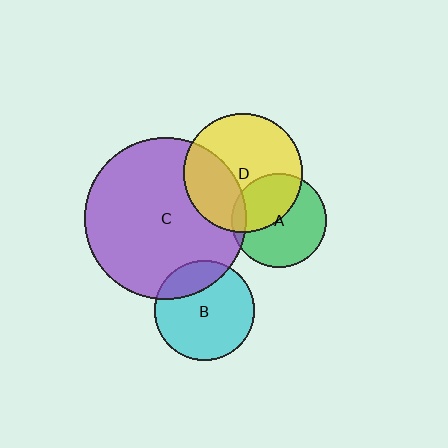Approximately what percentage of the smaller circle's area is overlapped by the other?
Approximately 35%.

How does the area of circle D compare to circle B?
Approximately 1.4 times.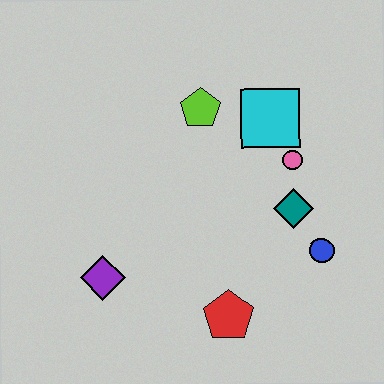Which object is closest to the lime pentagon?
The cyan square is closest to the lime pentagon.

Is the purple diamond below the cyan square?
Yes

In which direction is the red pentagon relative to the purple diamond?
The red pentagon is to the right of the purple diamond.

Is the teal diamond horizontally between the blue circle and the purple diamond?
Yes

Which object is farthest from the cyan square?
The purple diamond is farthest from the cyan square.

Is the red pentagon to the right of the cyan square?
No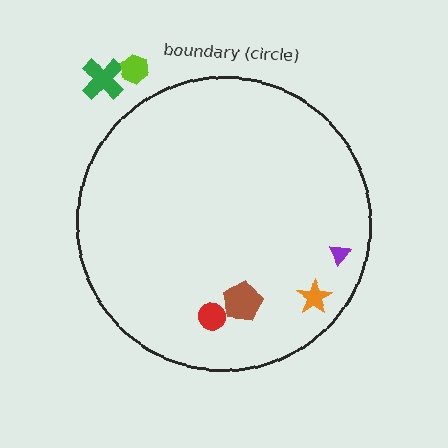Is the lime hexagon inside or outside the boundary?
Outside.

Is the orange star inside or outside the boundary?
Inside.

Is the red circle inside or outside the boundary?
Inside.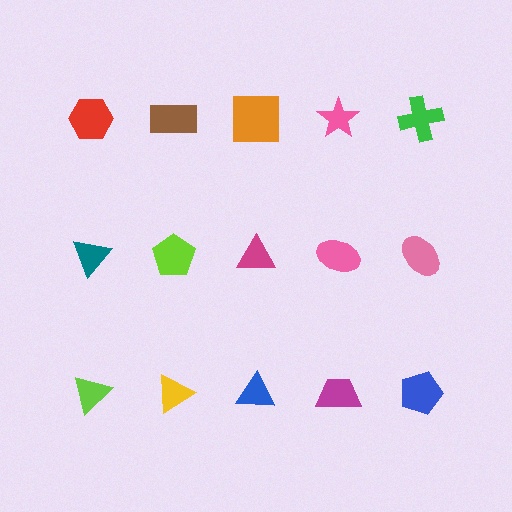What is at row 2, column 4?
A pink ellipse.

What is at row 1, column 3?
An orange square.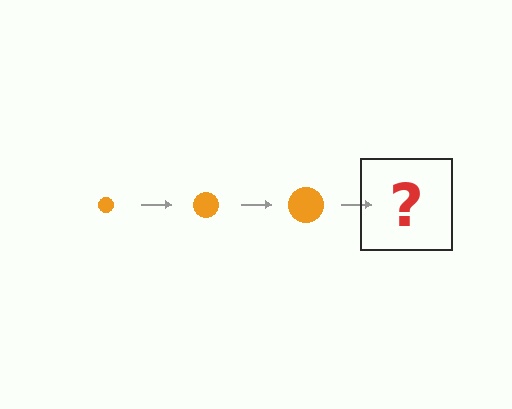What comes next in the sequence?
The next element should be an orange circle, larger than the previous one.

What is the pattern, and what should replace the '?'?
The pattern is that the circle gets progressively larger each step. The '?' should be an orange circle, larger than the previous one.